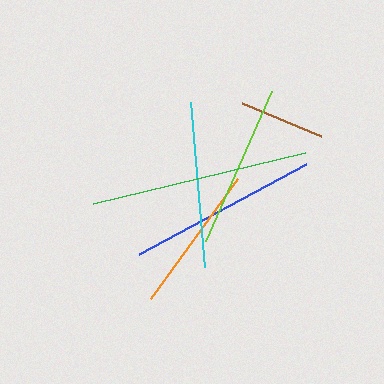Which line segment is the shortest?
The brown line is the shortest at approximately 86 pixels.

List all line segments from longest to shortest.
From longest to shortest: green, blue, cyan, lime, orange, brown.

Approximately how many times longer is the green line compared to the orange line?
The green line is approximately 1.5 times the length of the orange line.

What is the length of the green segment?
The green segment is approximately 218 pixels long.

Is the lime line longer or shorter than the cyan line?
The cyan line is longer than the lime line.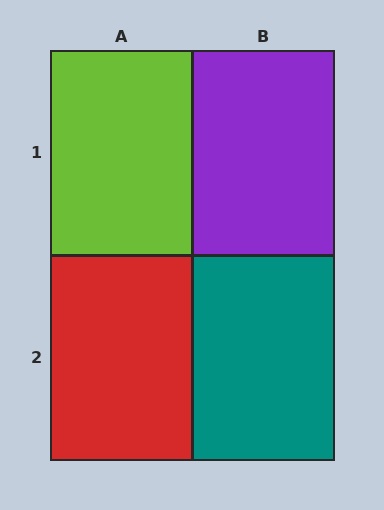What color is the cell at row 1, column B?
Purple.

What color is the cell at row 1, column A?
Lime.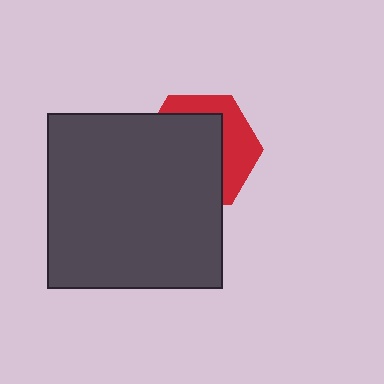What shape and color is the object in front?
The object in front is a dark gray square.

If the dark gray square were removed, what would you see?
You would see the complete red hexagon.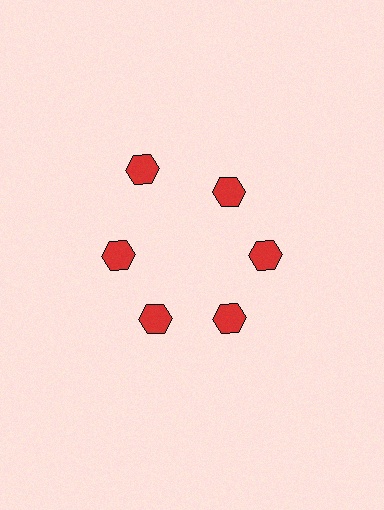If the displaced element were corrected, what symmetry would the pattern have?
It would have 6-fold rotational symmetry — the pattern would map onto itself every 60 degrees.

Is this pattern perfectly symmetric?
No. The 6 red hexagons are arranged in a ring, but one element near the 11 o'clock position is pushed outward from the center, breaking the 6-fold rotational symmetry.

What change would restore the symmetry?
The symmetry would be restored by moving it inward, back onto the ring so that all 6 hexagons sit at equal angles and equal distance from the center.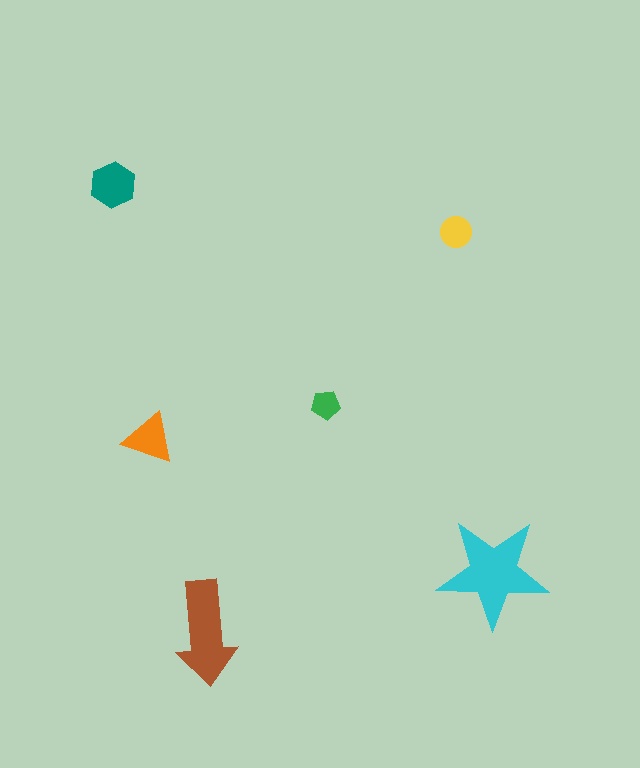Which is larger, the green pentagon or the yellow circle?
The yellow circle.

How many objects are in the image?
There are 6 objects in the image.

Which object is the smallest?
The green pentagon.